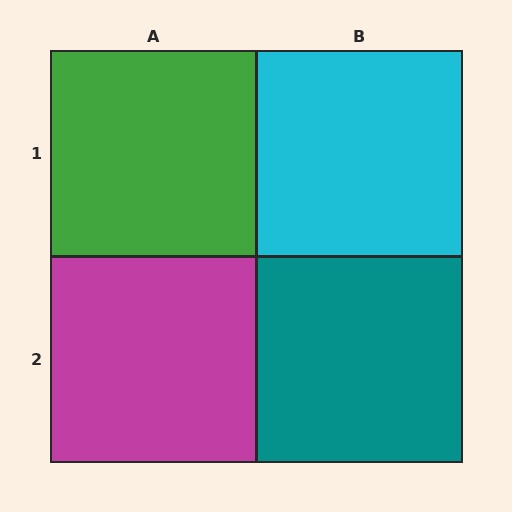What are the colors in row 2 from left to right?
Magenta, teal.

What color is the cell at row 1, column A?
Green.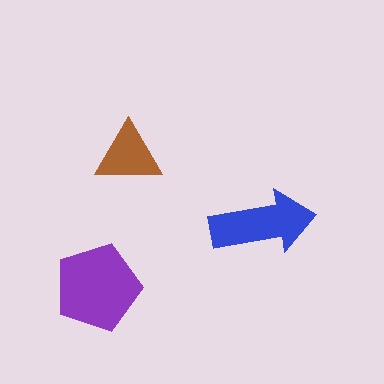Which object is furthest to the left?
The purple pentagon is leftmost.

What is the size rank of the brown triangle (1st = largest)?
3rd.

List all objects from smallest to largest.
The brown triangle, the blue arrow, the purple pentagon.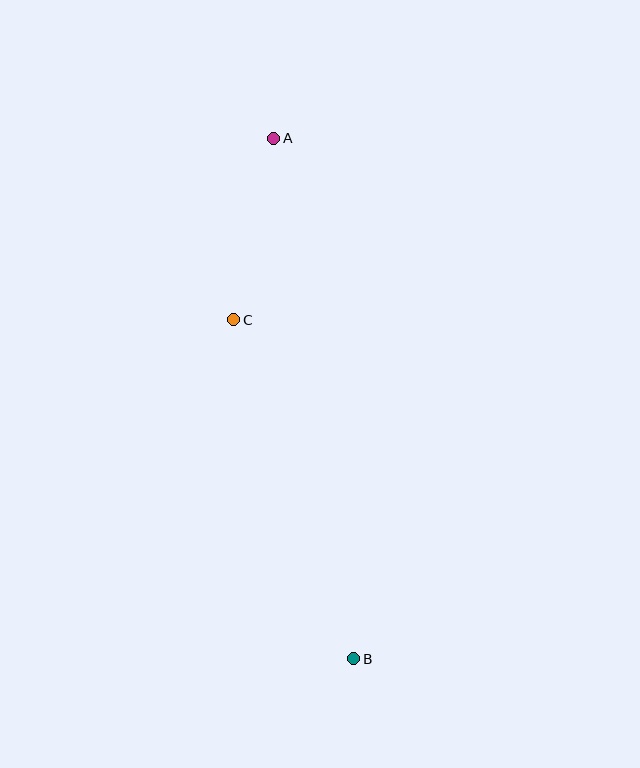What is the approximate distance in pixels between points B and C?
The distance between B and C is approximately 360 pixels.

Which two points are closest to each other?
Points A and C are closest to each other.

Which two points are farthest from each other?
Points A and B are farthest from each other.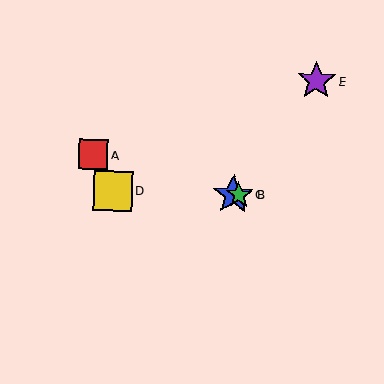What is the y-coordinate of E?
Object E is at y≈81.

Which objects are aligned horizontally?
Objects B, C, D are aligned horizontally.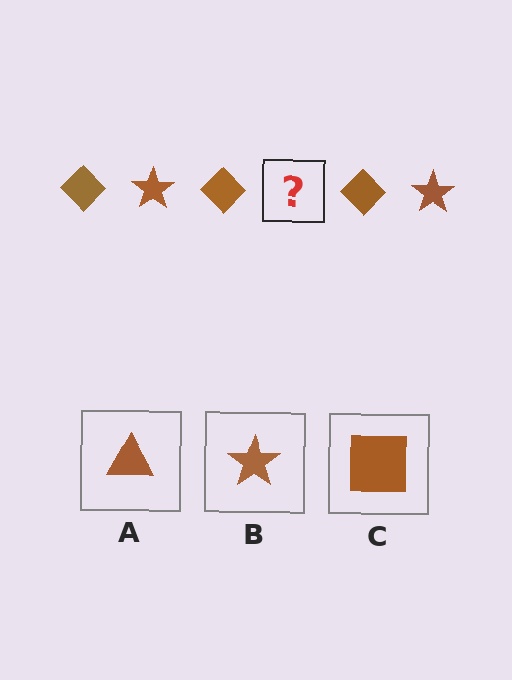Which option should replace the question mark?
Option B.